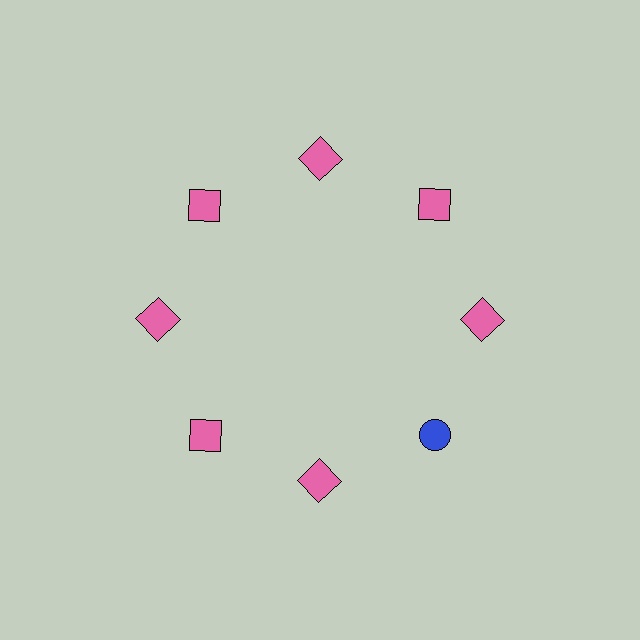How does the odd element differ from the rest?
It differs in both color (blue instead of pink) and shape (circle instead of square).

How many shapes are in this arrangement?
There are 8 shapes arranged in a ring pattern.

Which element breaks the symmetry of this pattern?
The blue circle at roughly the 4 o'clock position breaks the symmetry. All other shapes are pink squares.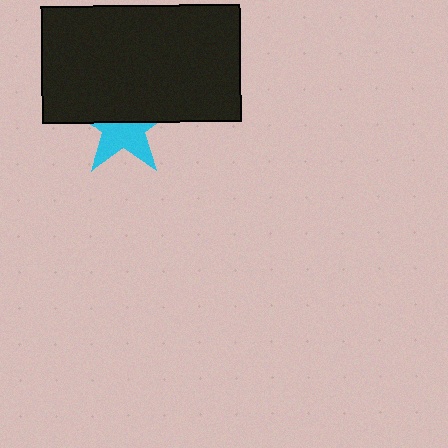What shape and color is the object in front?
The object in front is a black rectangle.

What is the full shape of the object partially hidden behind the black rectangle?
The partially hidden object is a cyan star.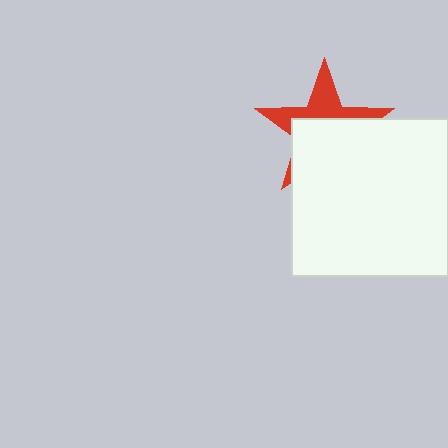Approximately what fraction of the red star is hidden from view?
Roughly 60% of the red star is hidden behind the white square.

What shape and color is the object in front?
The object in front is a white square.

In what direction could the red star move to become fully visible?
The red star could move up. That would shift it out from behind the white square entirely.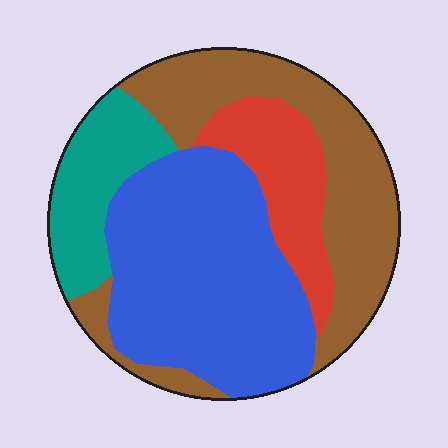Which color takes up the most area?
Blue, at roughly 40%.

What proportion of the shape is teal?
Teal takes up about one eighth (1/8) of the shape.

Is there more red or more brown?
Brown.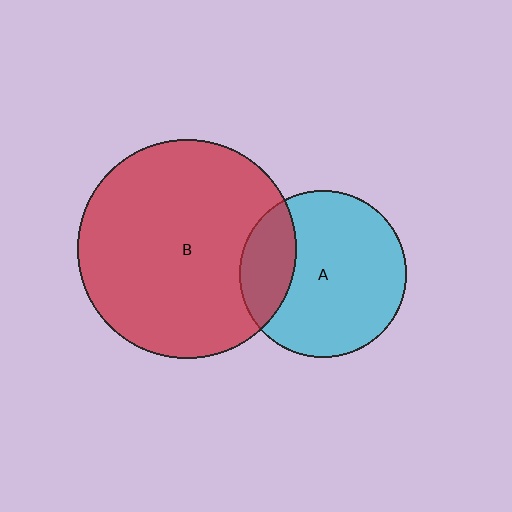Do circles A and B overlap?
Yes.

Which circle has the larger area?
Circle B (red).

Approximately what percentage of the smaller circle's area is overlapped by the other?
Approximately 25%.